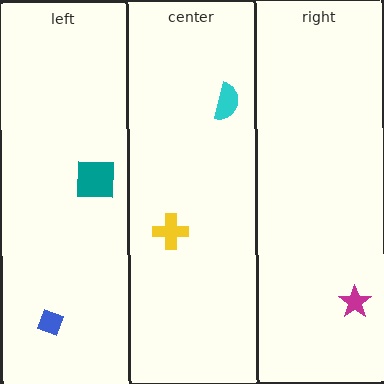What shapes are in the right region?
The magenta star.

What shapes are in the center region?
The yellow cross, the cyan semicircle.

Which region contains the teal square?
The left region.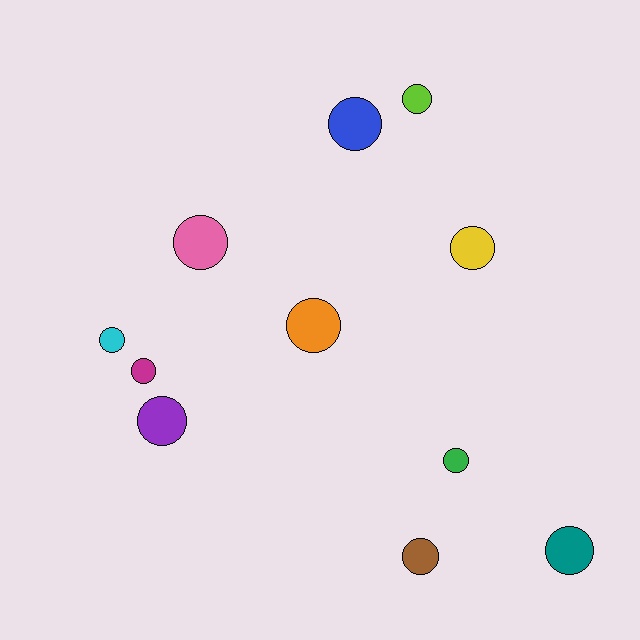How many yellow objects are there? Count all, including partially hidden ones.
There is 1 yellow object.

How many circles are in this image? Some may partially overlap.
There are 11 circles.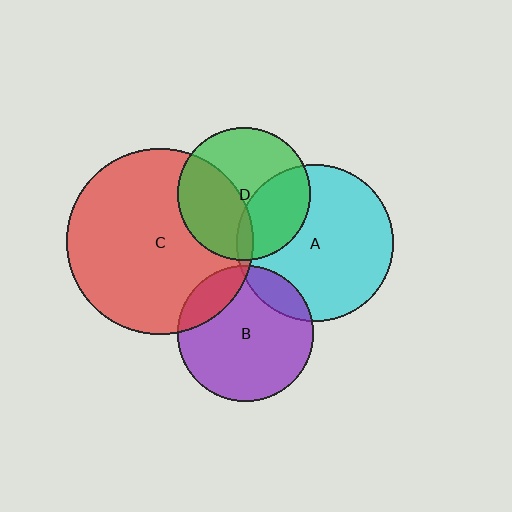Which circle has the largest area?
Circle C (red).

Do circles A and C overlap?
Yes.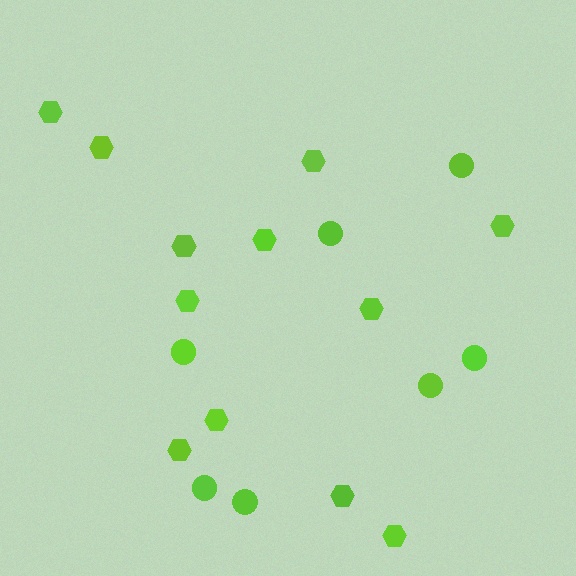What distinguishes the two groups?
There are 2 groups: one group of hexagons (12) and one group of circles (7).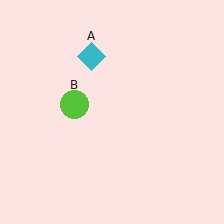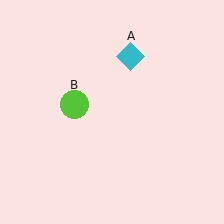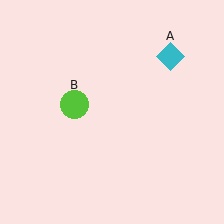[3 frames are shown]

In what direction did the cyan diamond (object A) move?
The cyan diamond (object A) moved right.